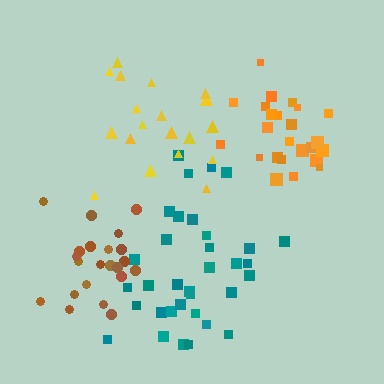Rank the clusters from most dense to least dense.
orange, brown, yellow, teal.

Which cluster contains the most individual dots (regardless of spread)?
Teal (35).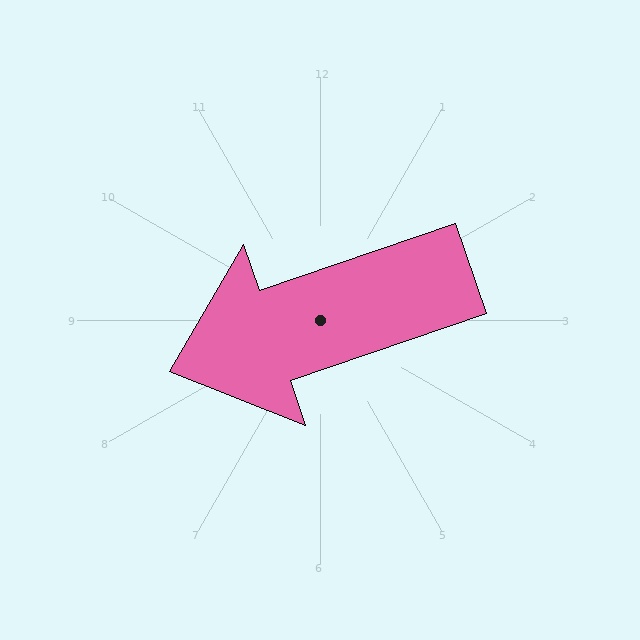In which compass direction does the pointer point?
West.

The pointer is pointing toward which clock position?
Roughly 8 o'clock.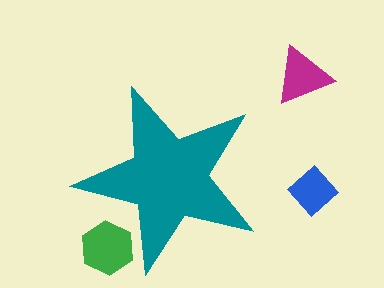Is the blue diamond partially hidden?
No, the blue diamond is fully visible.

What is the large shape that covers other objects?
A teal star.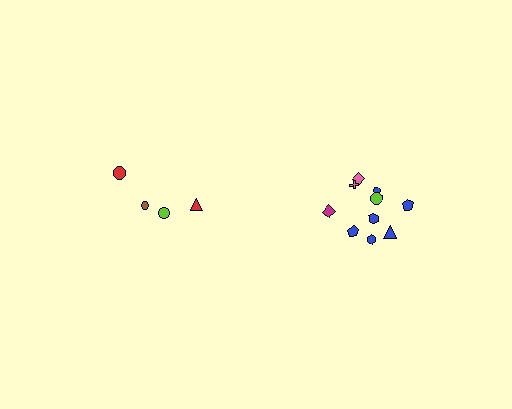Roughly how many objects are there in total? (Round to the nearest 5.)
Roughly 15 objects in total.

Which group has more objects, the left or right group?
The right group.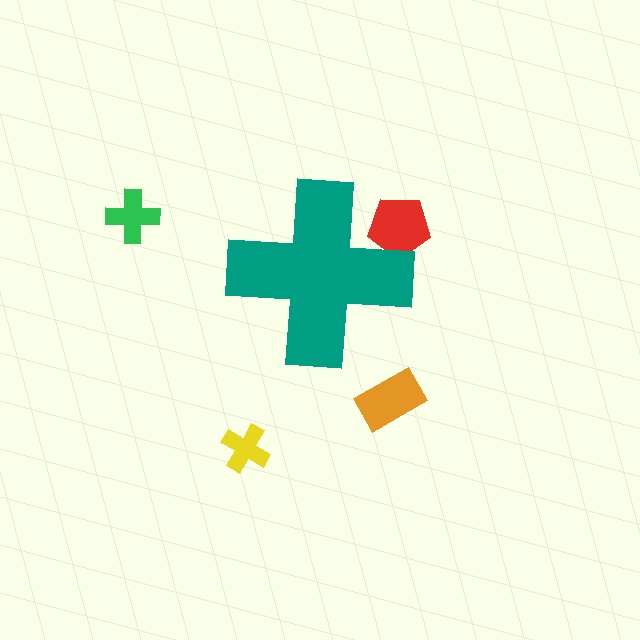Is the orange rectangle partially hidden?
No, the orange rectangle is fully visible.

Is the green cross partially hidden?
No, the green cross is fully visible.